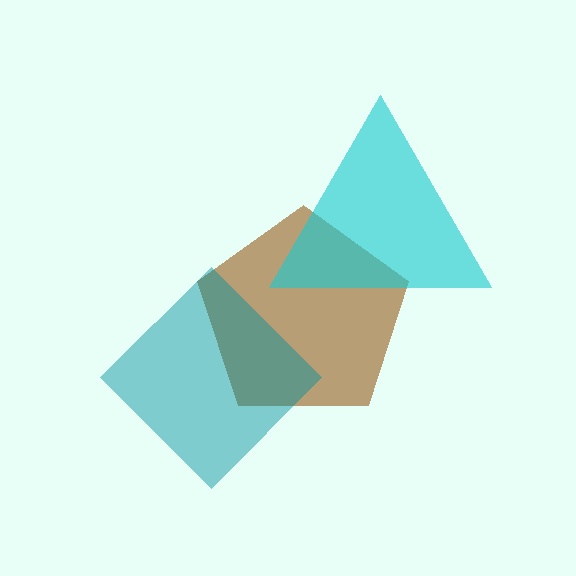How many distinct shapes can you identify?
There are 3 distinct shapes: a brown pentagon, a teal diamond, a cyan triangle.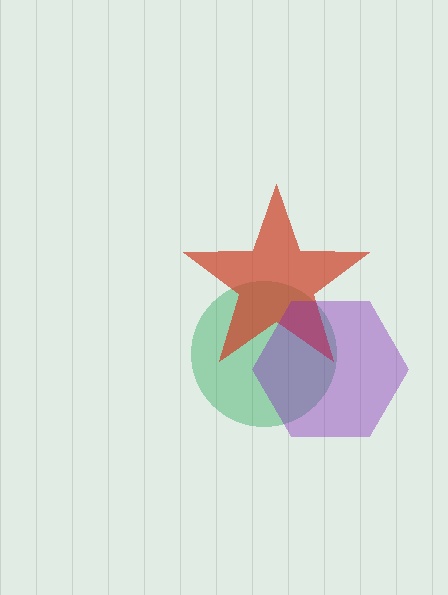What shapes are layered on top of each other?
The layered shapes are: a green circle, a red star, a purple hexagon.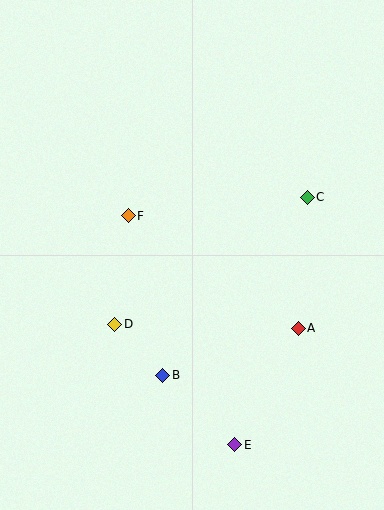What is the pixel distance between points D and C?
The distance between D and C is 231 pixels.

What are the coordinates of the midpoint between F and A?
The midpoint between F and A is at (213, 272).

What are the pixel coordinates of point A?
Point A is at (298, 328).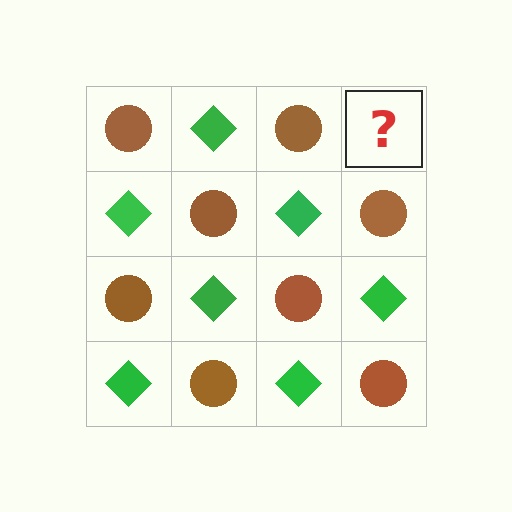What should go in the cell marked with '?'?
The missing cell should contain a green diamond.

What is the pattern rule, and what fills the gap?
The rule is that it alternates brown circle and green diamond in a checkerboard pattern. The gap should be filled with a green diamond.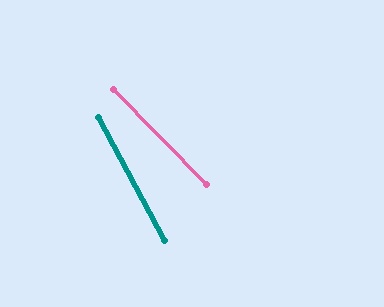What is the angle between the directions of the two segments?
Approximately 16 degrees.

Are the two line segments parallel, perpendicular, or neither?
Neither parallel nor perpendicular — they differ by about 16°.